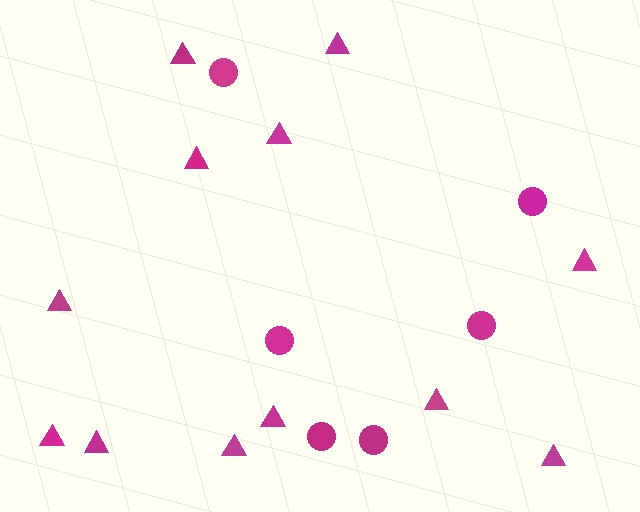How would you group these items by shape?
There are 2 groups: one group of triangles (12) and one group of circles (6).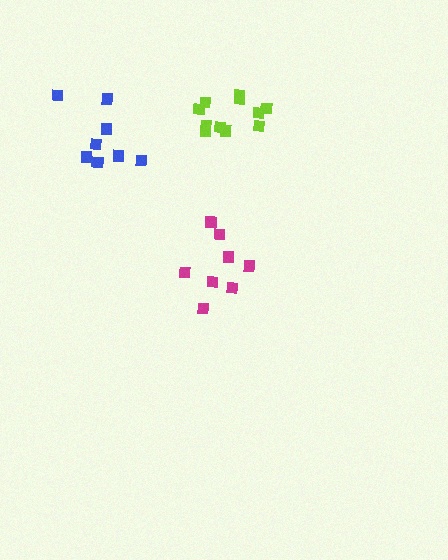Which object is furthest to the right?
The lime cluster is rightmost.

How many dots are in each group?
Group 1: 8 dots, Group 2: 11 dots, Group 3: 8 dots (27 total).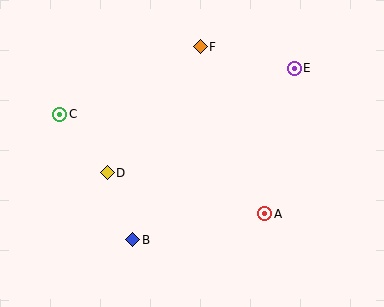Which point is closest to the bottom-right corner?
Point A is closest to the bottom-right corner.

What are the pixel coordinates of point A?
Point A is at (265, 214).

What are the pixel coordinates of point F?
Point F is at (200, 47).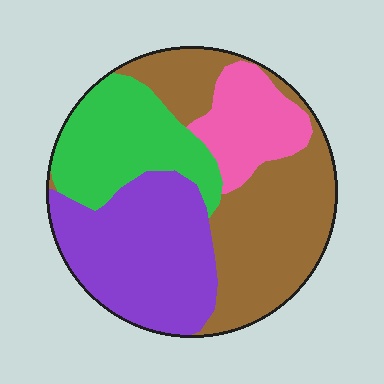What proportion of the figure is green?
Green covers roughly 20% of the figure.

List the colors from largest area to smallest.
From largest to smallest: brown, purple, green, pink.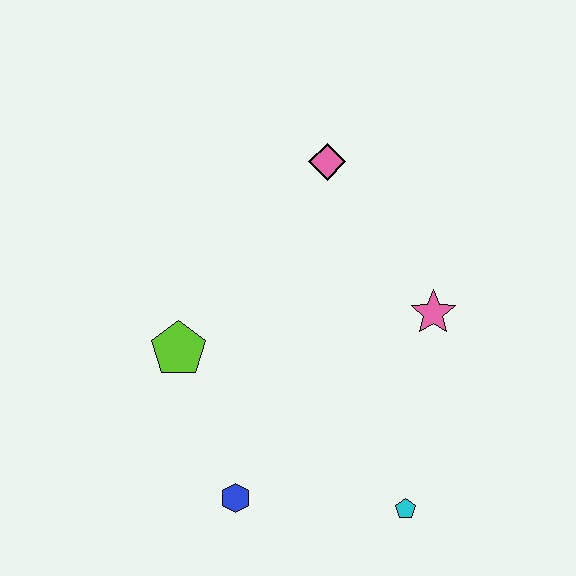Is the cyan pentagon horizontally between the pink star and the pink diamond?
Yes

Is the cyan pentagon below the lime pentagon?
Yes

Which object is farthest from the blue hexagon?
The pink diamond is farthest from the blue hexagon.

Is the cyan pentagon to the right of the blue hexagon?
Yes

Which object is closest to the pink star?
The pink diamond is closest to the pink star.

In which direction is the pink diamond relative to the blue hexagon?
The pink diamond is above the blue hexagon.